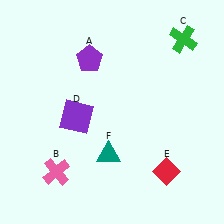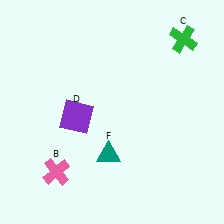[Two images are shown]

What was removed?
The purple pentagon (A), the red diamond (E) were removed in Image 2.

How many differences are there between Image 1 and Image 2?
There are 2 differences between the two images.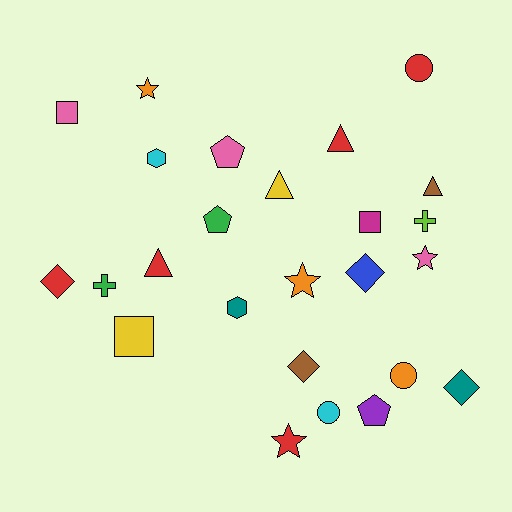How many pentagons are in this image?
There are 3 pentagons.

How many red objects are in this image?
There are 5 red objects.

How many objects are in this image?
There are 25 objects.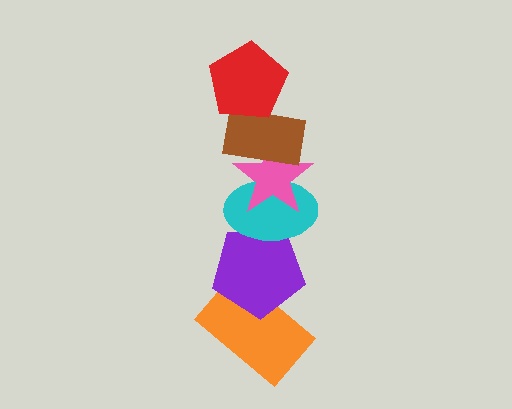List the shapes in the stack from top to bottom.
From top to bottom: the red pentagon, the brown rectangle, the pink star, the cyan ellipse, the purple pentagon, the orange rectangle.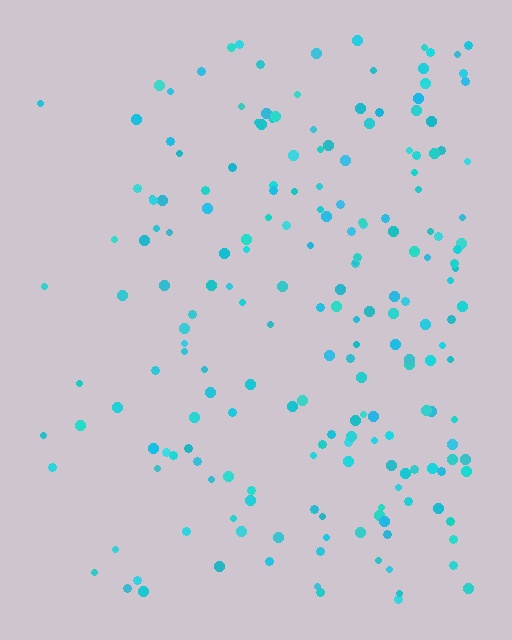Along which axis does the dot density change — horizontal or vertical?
Horizontal.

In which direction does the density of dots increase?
From left to right, with the right side densest.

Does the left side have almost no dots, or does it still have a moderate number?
Still a moderate number, just noticeably fewer than the right.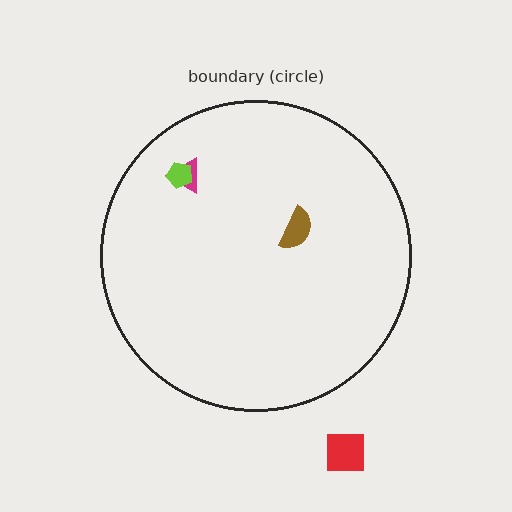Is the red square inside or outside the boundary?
Outside.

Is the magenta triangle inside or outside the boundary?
Inside.